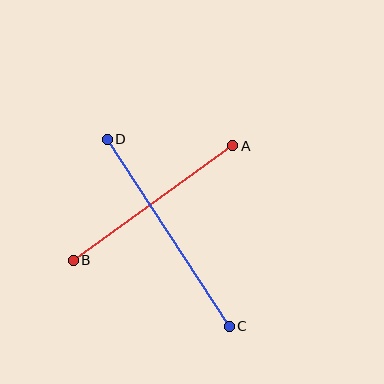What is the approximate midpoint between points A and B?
The midpoint is at approximately (153, 203) pixels.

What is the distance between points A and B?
The distance is approximately 197 pixels.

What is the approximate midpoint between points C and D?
The midpoint is at approximately (168, 233) pixels.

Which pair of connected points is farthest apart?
Points C and D are farthest apart.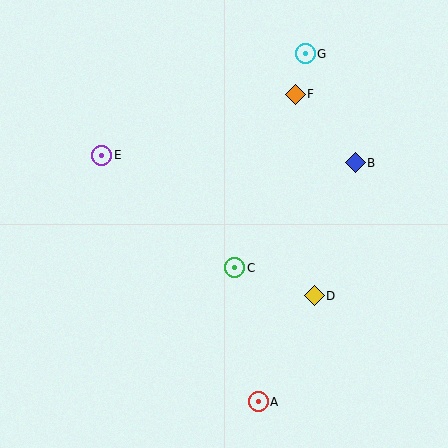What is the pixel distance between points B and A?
The distance between B and A is 258 pixels.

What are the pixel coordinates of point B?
Point B is at (355, 162).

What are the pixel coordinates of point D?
Point D is at (314, 295).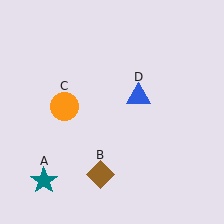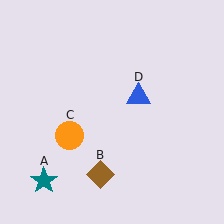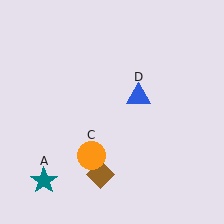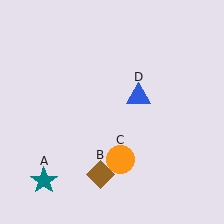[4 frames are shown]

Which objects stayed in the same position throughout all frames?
Teal star (object A) and brown diamond (object B) and blue triangle (object D) remained stationary.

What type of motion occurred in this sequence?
The orange circle (object C) rotated counterclockwise around the center of the scene.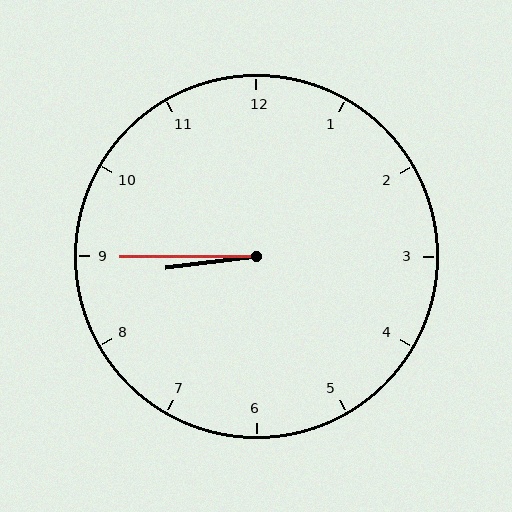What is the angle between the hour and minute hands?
Approximately 8 degrees.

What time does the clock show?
8:45.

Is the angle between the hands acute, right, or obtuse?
It is acute.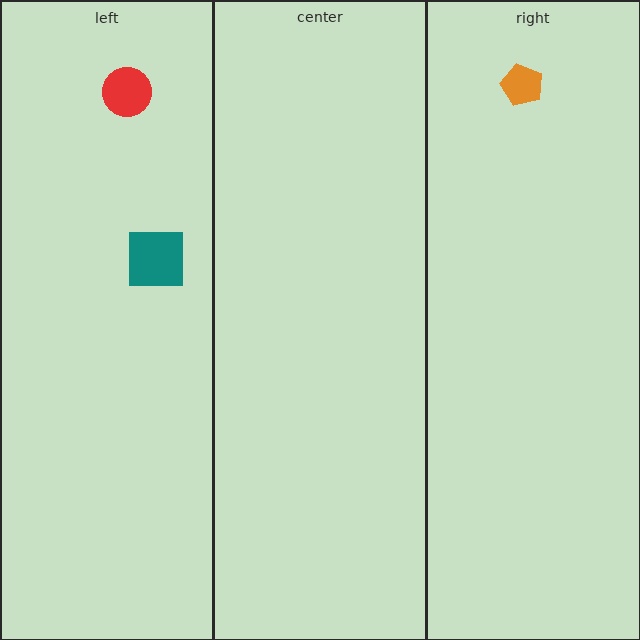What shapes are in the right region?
The orange pentagon.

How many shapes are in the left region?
2.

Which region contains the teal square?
The left region.